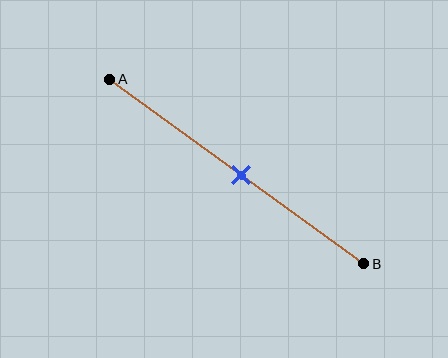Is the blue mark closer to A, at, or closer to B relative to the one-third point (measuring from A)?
The blue mark is closer to point B than the one-third point of segment AB.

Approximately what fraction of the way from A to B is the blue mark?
The blue mark is approximately 50% of the way from A to B.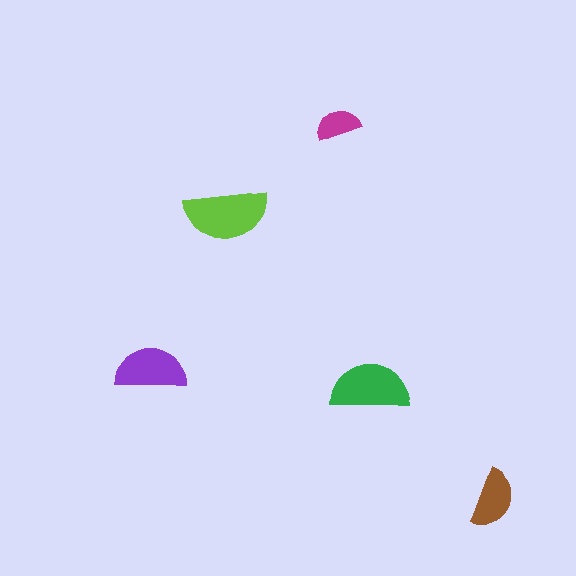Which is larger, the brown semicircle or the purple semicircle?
The purple one.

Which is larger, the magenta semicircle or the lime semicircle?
The lime one.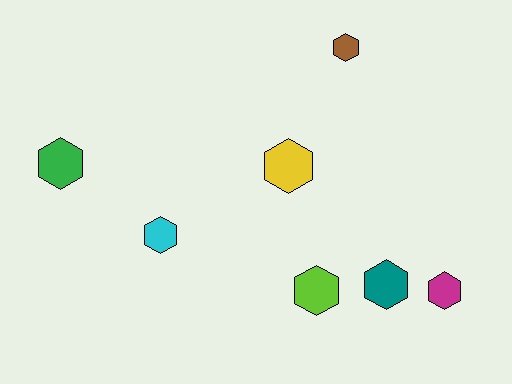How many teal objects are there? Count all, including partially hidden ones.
There is 1 teal object.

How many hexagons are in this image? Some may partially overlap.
There are 7 hexagons.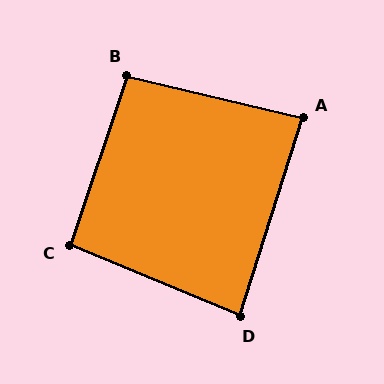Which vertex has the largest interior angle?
B, at approximately 95 degrees.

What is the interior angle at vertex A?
Approximately 86 degrees (approximately right).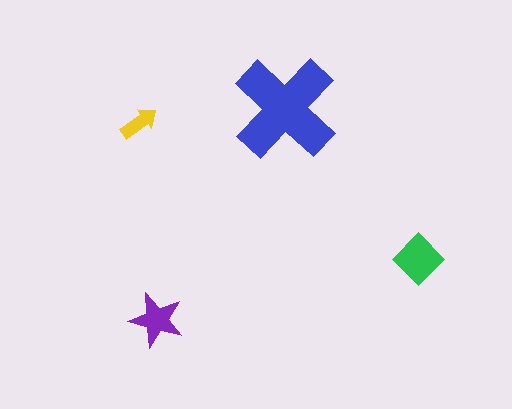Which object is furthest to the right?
The green diamond is rightmost.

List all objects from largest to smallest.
The blue cross, the green diamond, the purple star, the yellow arrow.